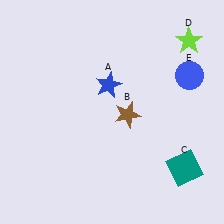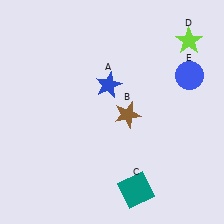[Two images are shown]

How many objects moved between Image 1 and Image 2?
1 object moved between the two images.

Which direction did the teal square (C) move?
The teal square (C) moved left.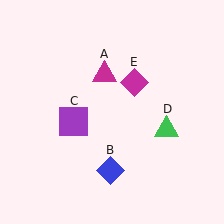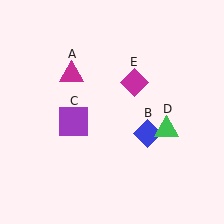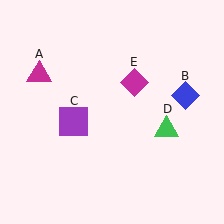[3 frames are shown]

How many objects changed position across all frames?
2 objects changed position: magenta triangle (object A), blue diamond (object B).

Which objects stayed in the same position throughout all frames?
Purple square (object C) and green triangle (object D) and magenta diamond (object E) remained stationary.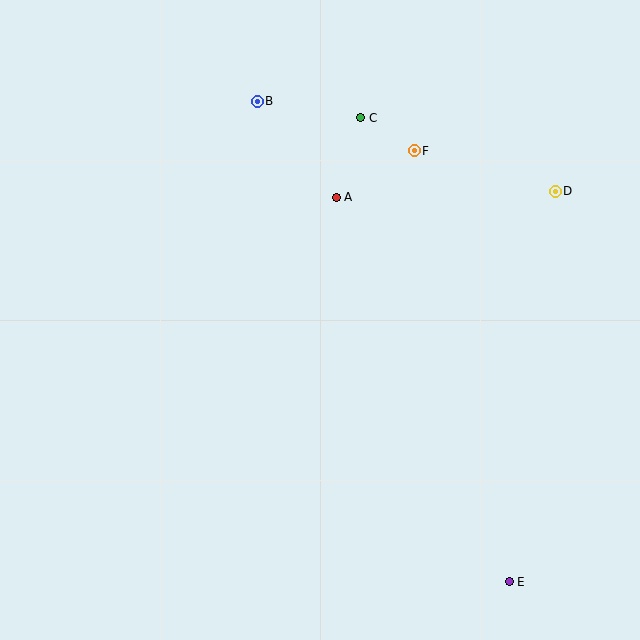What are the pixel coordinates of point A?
Point A is at (336, 197).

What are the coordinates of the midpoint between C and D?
The midpoint between C and D is at (458, 154).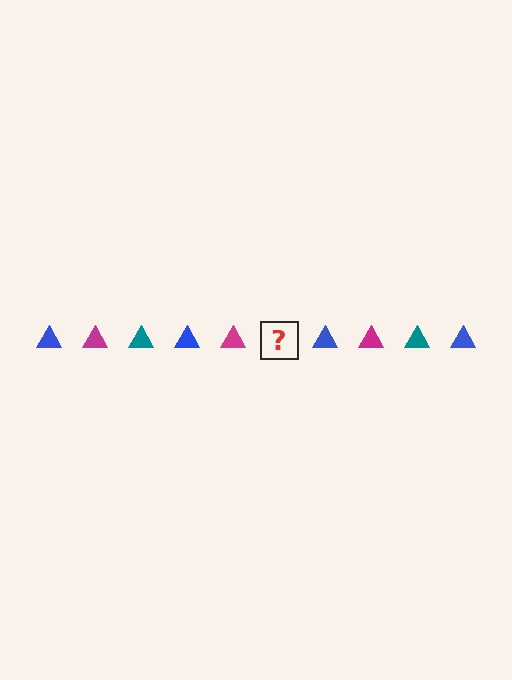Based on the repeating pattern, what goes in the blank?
The blank should be a teal triangle.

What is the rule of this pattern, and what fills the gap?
The rule is that the pattern cycles through blue, magenta, teal triangles. The gap should be filled with a teal triangle.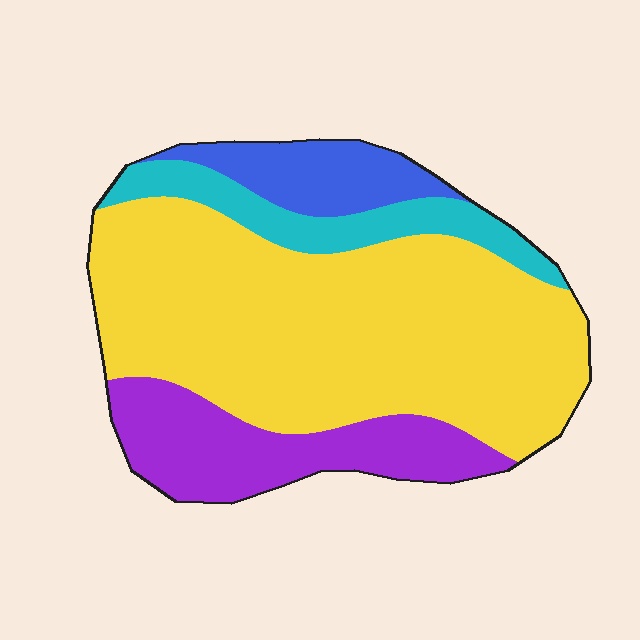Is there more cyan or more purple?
Purple.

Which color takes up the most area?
Yellow, at roughly 60%.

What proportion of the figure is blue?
Blue covers 10% of the figure.